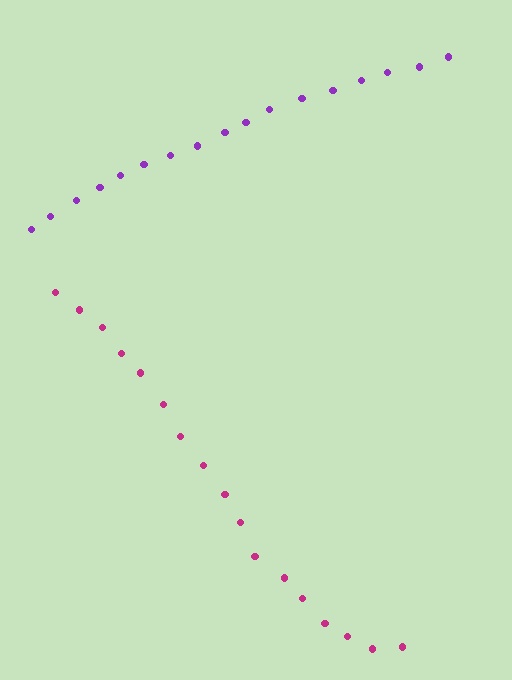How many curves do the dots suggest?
There are 2 distinct paths.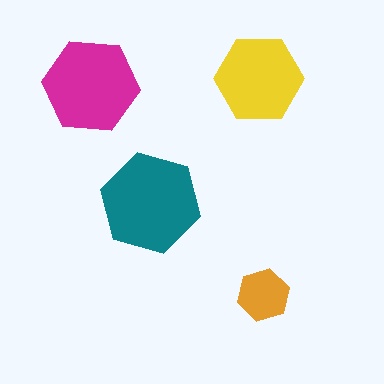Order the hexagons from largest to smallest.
the teal one, the magenta one, the yellow one, the orange one.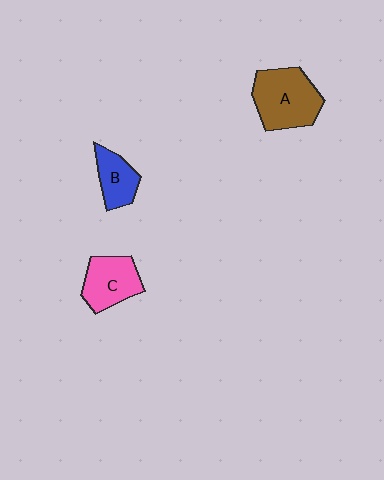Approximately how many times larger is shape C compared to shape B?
Approximately 1.4 times.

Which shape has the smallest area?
Shape B (blue).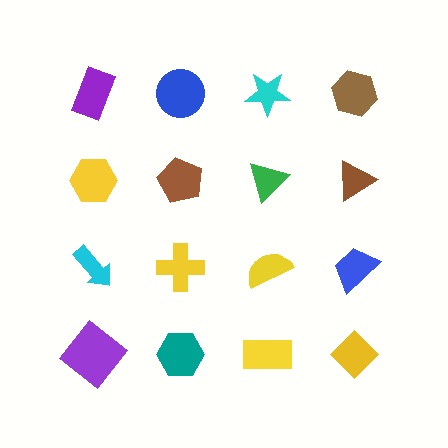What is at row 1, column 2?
A blue circle.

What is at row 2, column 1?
A yellow hexagon.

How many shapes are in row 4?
4 shapes.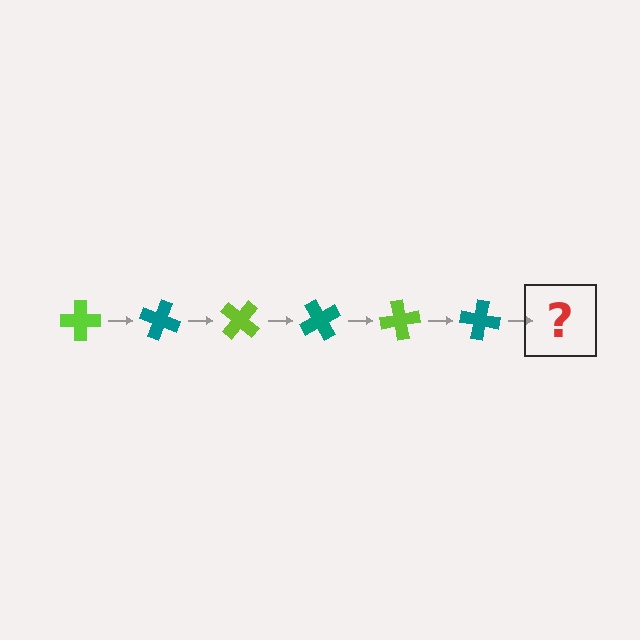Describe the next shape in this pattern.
It should be a lime cross, rotated 120 degrees from the start.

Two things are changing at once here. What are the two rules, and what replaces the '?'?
The two rules are that it rotates 20 degrees each step and the color cycles through lime and teal. The '?' should be a lime cross, rotated 120 degrees from the start.